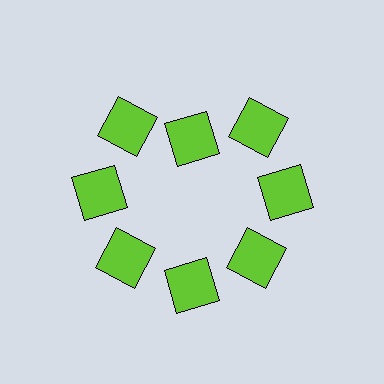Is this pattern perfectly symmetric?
No. The 8 lime squares are arranged in a ring, but one element near the 12 o'clock position is pulled inward toward the center, breaking the 8-fold rotational symmetry.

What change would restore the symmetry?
The symmetry would be restored by moving it outward, back onto the ring so that all 8 squares sit at equal angles and equal distance from the center.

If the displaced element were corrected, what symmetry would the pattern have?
It would have 8-fold rotational symmetry — the pattern would map onto itself every 45 degrees.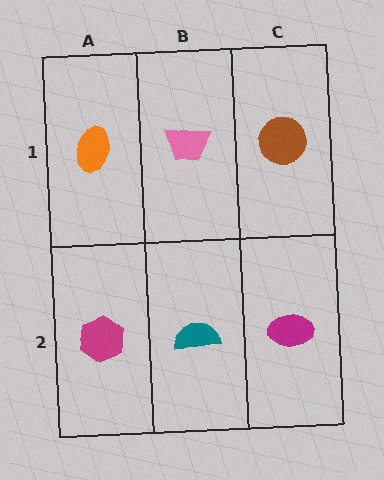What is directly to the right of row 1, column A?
A pink trapezoid.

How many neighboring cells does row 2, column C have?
2.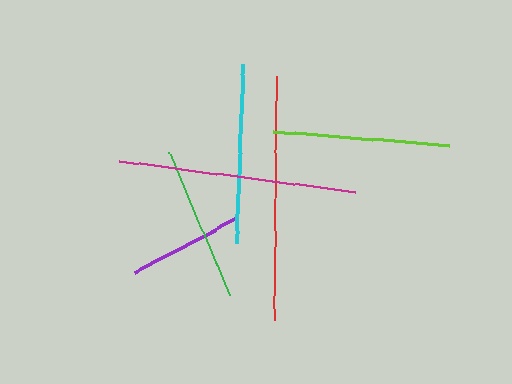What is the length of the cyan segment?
The cyan segment is approximately 180 pixels long.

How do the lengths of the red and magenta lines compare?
The red and magenta lines are approximately the same length.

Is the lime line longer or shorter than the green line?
The lime line is longer than the green line.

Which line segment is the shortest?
The purple line is the shortest at approximately 115 pixels.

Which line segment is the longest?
The red line is the longest at approximately 244 pixels.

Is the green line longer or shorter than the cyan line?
The cyan line is longer than the green line.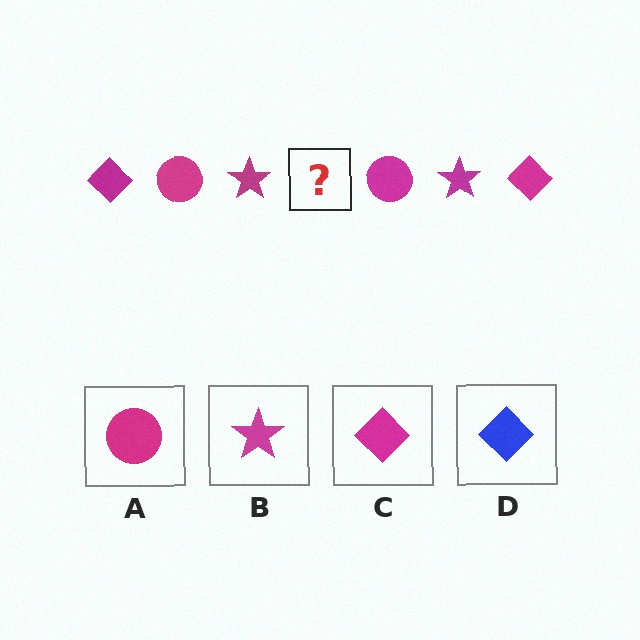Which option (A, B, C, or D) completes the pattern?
C.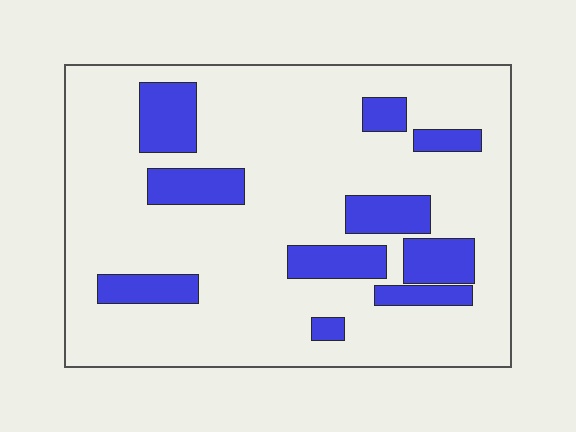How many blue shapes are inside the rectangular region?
10.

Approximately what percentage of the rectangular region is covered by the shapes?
Approximately 20%.